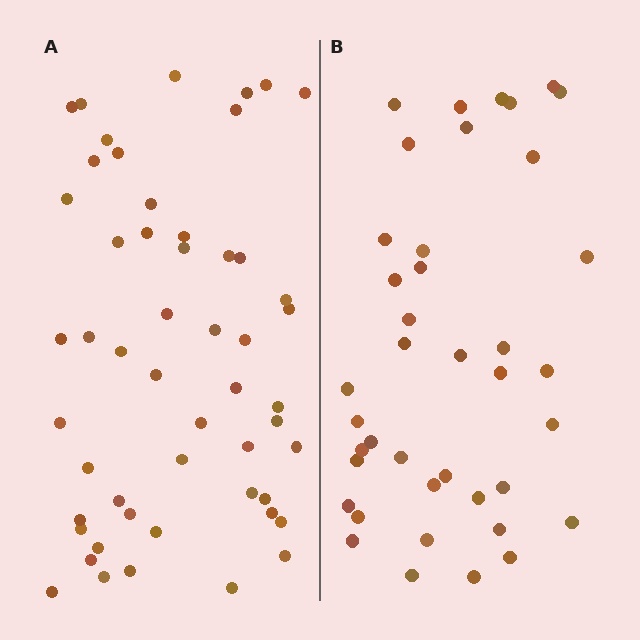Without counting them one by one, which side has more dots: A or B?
Region A (the left region) has more dots.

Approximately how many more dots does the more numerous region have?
Region A has roughly 12 or so more dots than region B.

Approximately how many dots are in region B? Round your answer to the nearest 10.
About 40 dots.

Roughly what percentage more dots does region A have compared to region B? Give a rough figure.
About 30% more.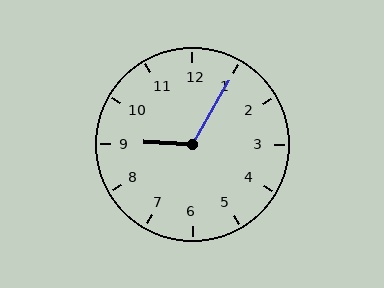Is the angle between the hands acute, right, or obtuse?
It is obtuse.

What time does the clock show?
9:05.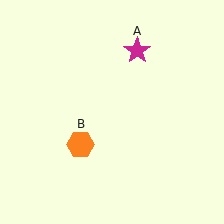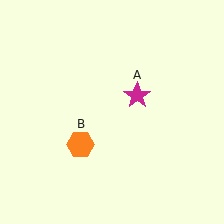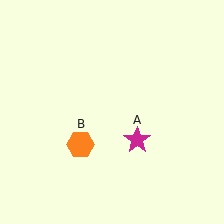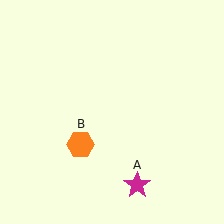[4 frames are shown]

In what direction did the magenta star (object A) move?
The magenta star (object A) moved down.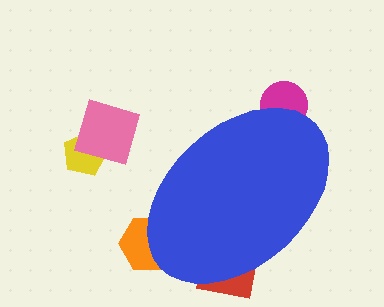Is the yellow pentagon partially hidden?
No, the yellow pentagon is fully visible.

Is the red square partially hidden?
Yes, the red square is partially hidden behind the blue ellipse.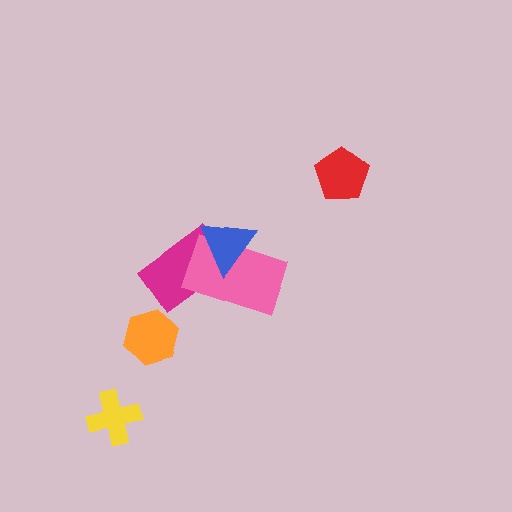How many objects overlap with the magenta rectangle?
2 objects overlap with the magenta rectangle.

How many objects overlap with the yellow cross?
0 objects overlap with the yellow cross.